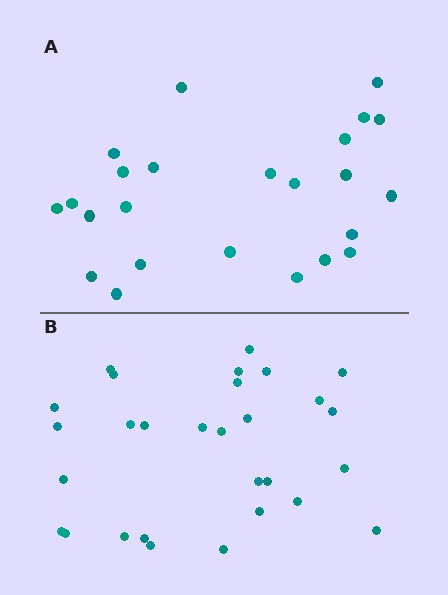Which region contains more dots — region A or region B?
Region B (the bottom region) has more dots.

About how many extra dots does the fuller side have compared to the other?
Region B has about 5 more dots than region A.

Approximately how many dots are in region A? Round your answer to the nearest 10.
About 20 dots. (The exact count is 24, which rounds to 20.)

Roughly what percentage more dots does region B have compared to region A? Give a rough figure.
About 20% more.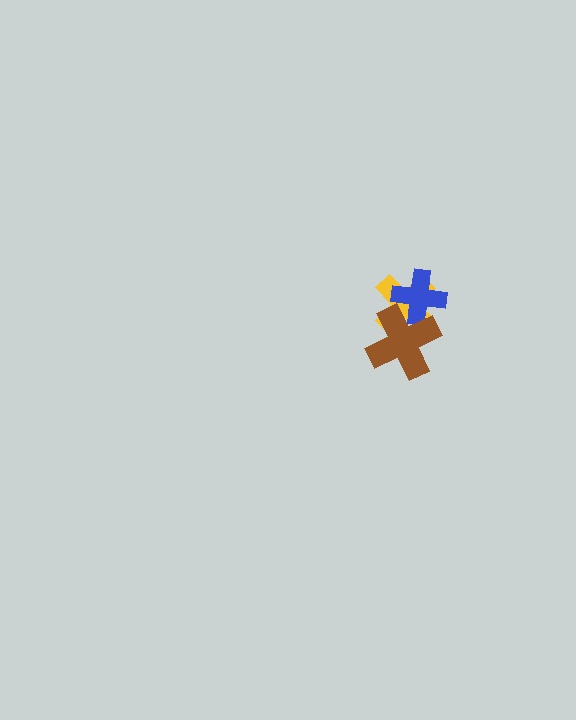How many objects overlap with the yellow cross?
2 objects overlap with the yellow cross.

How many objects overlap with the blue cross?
2 objects overlap with the blue cross.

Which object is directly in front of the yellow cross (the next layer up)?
The blue cross is directly in front of the yellow cross.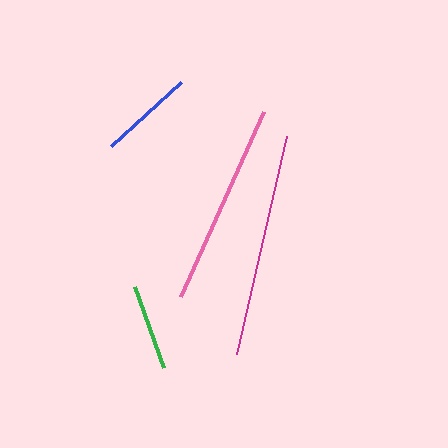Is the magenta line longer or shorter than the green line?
The magenta line is longer than the green line.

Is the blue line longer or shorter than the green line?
The blue line is longer than the green line.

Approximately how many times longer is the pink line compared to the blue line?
The pink line is approximately 2.1 times the length of the blue line.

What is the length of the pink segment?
The pink segment is approximately 203 pixels long.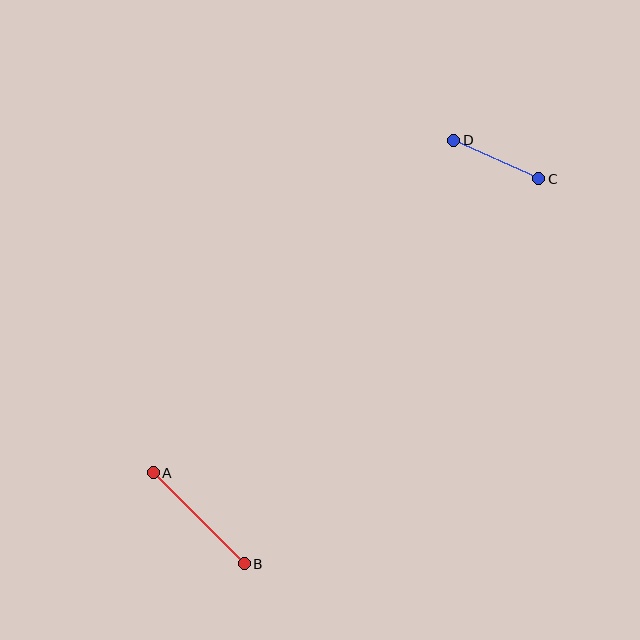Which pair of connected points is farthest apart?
Points A and B are farthest apart.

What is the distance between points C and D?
The distance is approximately 94 pixels.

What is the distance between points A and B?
The distance is approximately 129 pixels.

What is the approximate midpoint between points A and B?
The midpoint is at approximately (199, 518) pixels.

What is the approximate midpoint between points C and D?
The midpoint is at approximately (496, 159) pixels.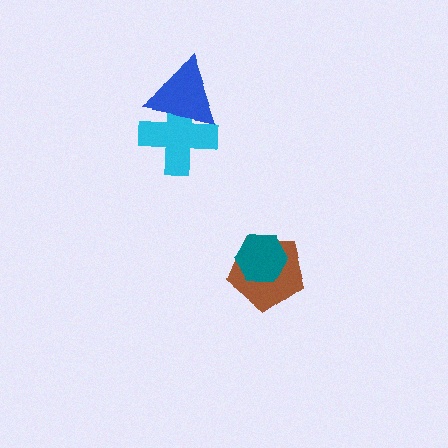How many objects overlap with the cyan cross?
1 object overlaps with the cyan cross.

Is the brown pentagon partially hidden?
Yes, it is partially covered by another shape.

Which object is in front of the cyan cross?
The blue triangle is in front of the cyan cross.